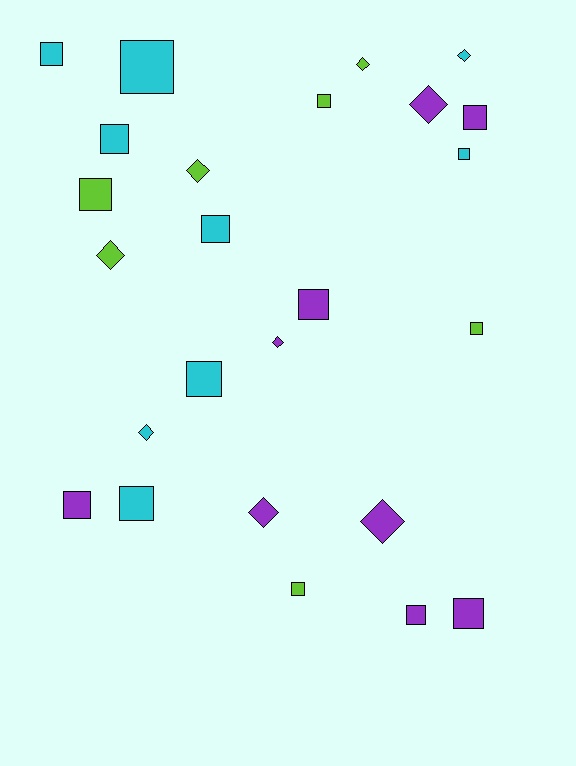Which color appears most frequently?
Purple, with 9 objects.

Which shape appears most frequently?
Square, with 16 objects.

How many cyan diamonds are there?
There are 2 cyan diamonds.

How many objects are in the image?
There are 25 objects.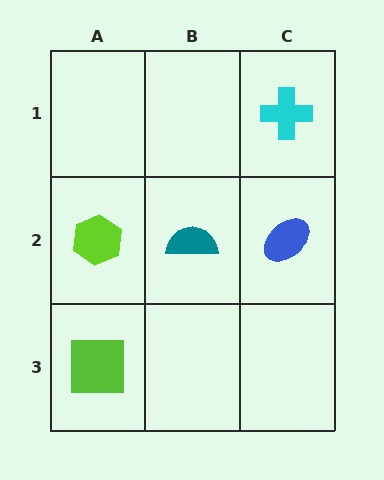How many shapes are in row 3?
1 shape.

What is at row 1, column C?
A cyan cross.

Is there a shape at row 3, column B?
No, that cell is empty.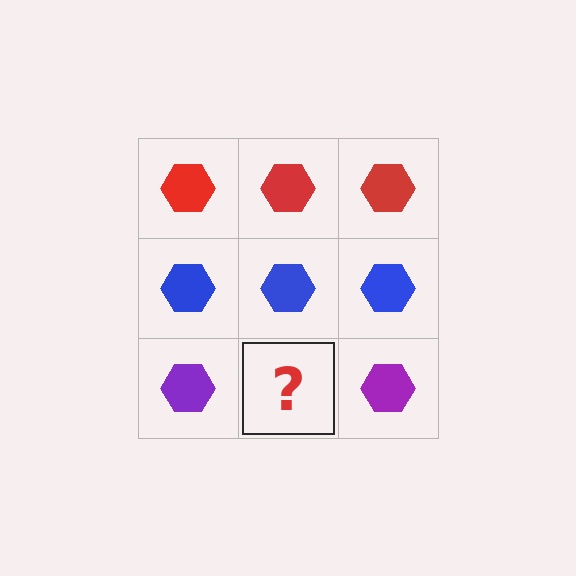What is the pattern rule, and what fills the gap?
The rule is that each row has a consistent color. The gap should be filled with a purple hexagon.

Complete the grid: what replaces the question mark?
The question mark should be replaced with a purple hexagon.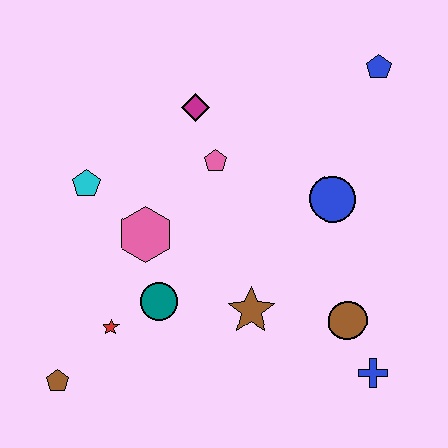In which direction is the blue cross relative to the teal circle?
The blue cross is to the right of the teal circle.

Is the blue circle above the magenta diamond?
No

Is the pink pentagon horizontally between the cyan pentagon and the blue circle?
Yes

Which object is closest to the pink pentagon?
The magenta diamond is closest to the pink pentagon.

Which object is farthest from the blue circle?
The brown pentagon is farthest from the blue circle.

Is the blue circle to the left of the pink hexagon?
No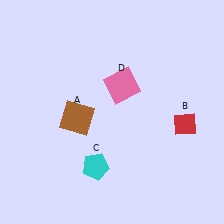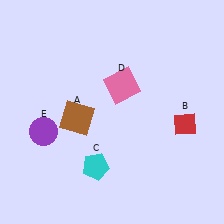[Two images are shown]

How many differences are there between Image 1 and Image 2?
There is 1 difference between the two images.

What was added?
A purple circle (E) was added in Image 2.